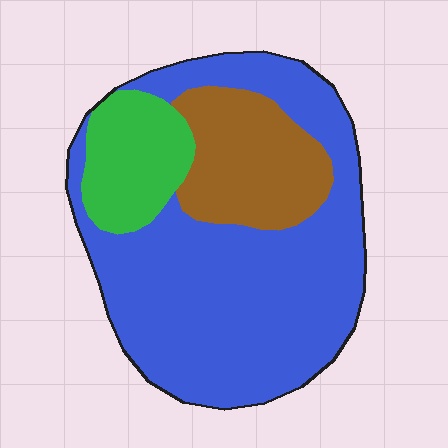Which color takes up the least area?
Green, at roughly 15%.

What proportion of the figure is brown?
Brown takes up about one fifth (1/5) of the figure.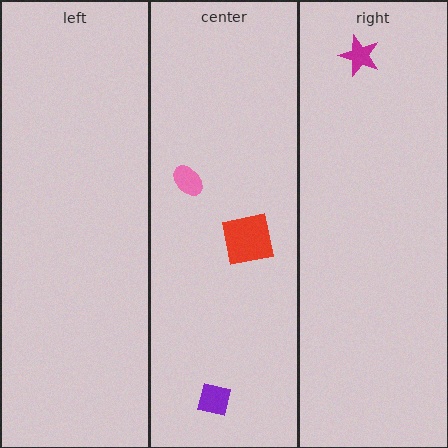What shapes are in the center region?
The purple square, the red square, the pink ellipse.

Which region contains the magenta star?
The right region.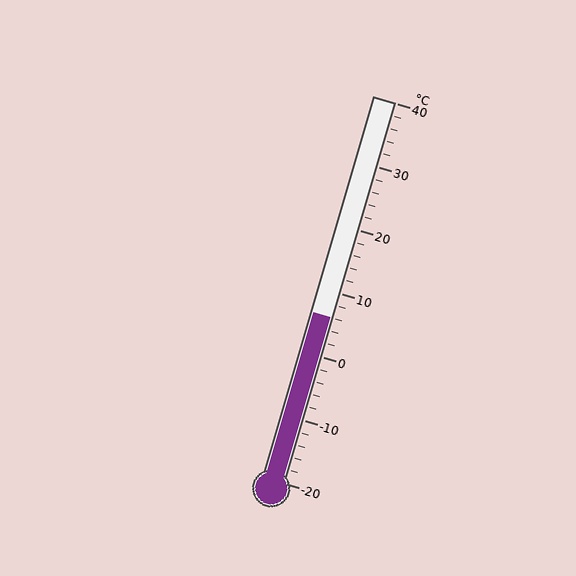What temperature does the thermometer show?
The thermometer shows approximately 6°C.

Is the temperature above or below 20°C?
The temperature is below 20°C.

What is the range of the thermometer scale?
The thermometer scale ranges from -20°C to 40°C.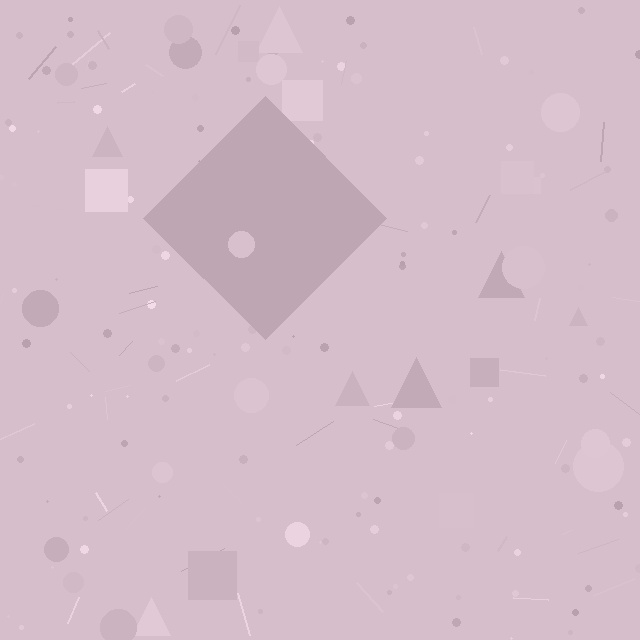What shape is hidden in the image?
A diamond is hidden in the image.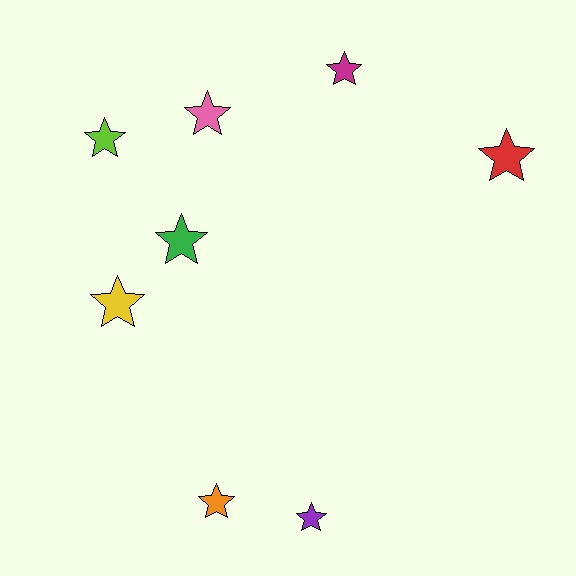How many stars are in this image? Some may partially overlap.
There are 8 stars.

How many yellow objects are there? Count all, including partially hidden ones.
There is 1 yellow object.